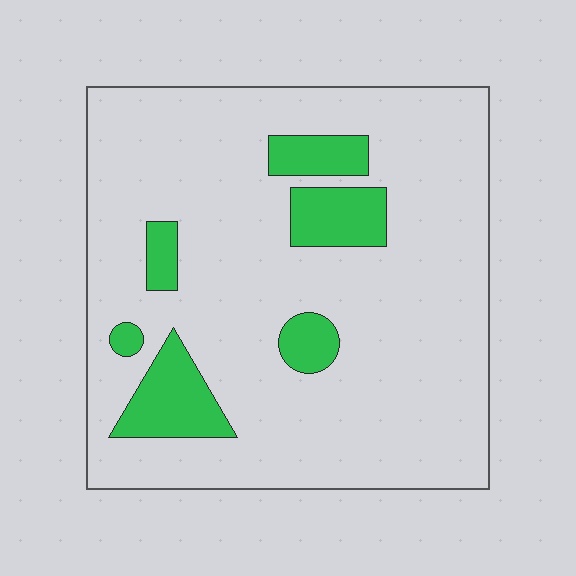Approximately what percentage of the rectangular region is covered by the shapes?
Approximately 15%.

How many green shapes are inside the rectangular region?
6.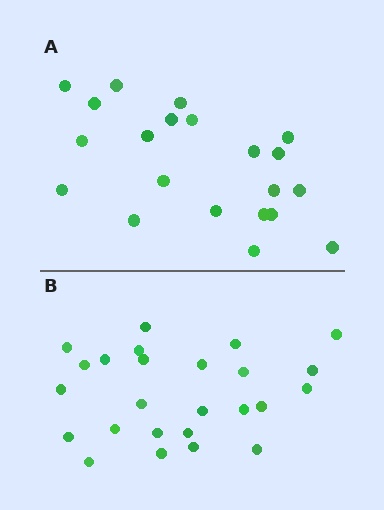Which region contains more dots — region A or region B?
Region B (the bottom region) has more dots.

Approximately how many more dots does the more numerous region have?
Region B has about 4 more dots than region A.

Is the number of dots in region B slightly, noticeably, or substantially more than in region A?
Region B has only slightly more — the two regions are fairly close. The ratio is roughly 1.2 to 1.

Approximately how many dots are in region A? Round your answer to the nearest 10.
About 20 dots. (The exact count is 21, which rounds to 20.)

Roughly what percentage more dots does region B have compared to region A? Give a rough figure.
About 20% more.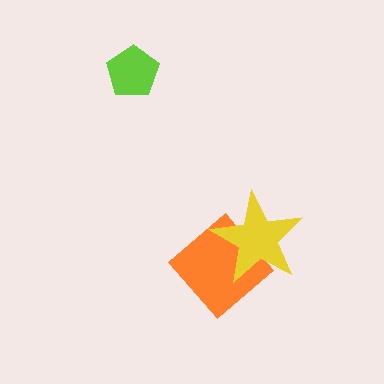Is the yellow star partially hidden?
No, no other shape covers it.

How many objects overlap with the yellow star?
1 object overlaps with the yellow star.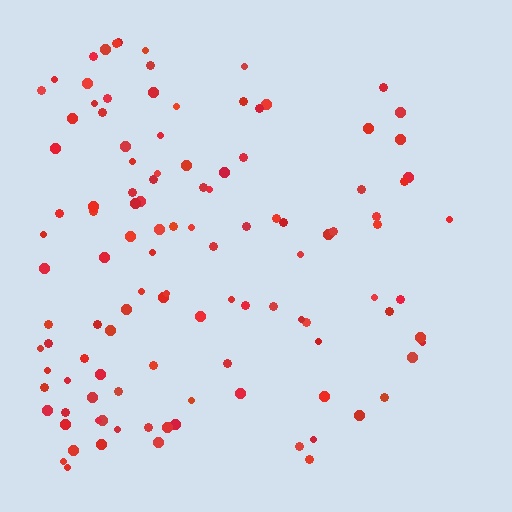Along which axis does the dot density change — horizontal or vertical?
Horizontal.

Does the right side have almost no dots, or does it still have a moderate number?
Still a moderate number, just noticeably fewer than the left.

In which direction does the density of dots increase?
From right to left, with the left side densest.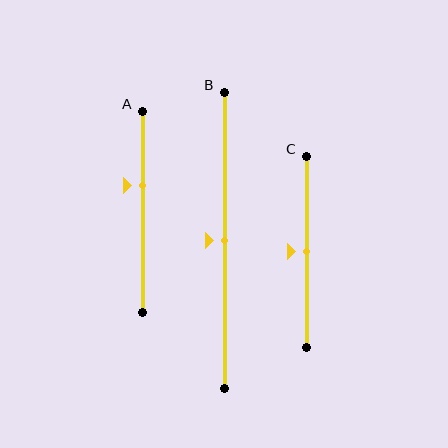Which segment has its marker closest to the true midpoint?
Segment B has its marker closest to the true midpoint.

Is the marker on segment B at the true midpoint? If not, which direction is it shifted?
Yes, the marker on segment B is at the true midpoint.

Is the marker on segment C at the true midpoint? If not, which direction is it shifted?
Yes, the marker on segment C is at the true midpoint.